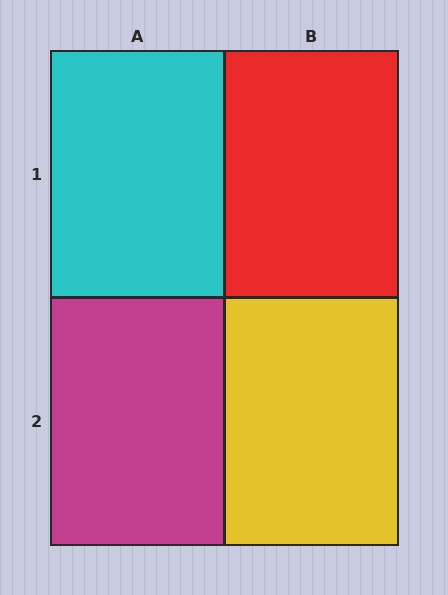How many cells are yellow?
1 cell is yellow.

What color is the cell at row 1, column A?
Cyan.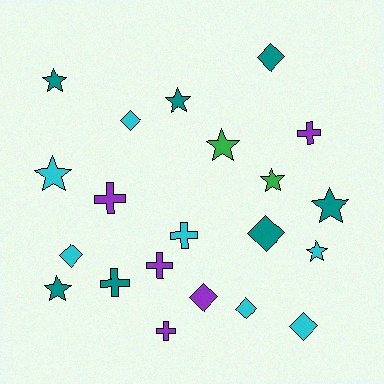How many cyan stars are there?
There are 2 cyan stars.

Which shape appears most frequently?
Star, with 8 objects.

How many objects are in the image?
There are 21 objects.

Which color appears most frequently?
Cyan, with 7 objects.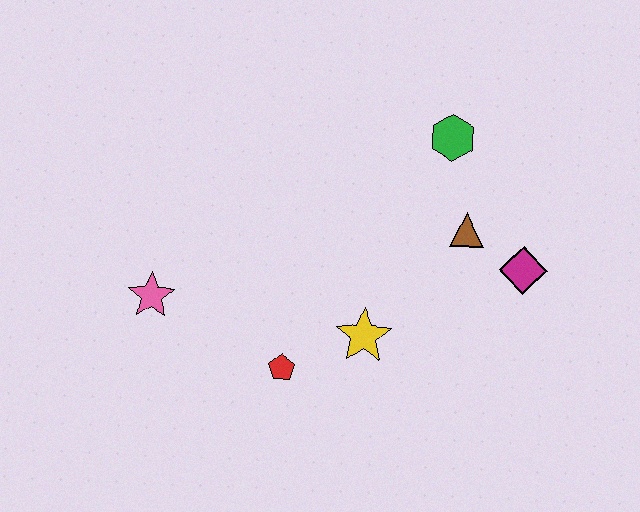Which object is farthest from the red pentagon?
The green hexagon is farthest from the red pentagon.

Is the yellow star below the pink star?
Yes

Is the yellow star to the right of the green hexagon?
No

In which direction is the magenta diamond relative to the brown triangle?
The magenta diamond is to the right of the brown triangle.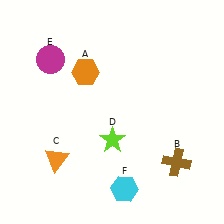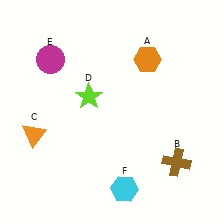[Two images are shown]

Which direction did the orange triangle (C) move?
The orange triangle (C) moved up.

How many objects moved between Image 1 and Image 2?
3 objects moved between the two images.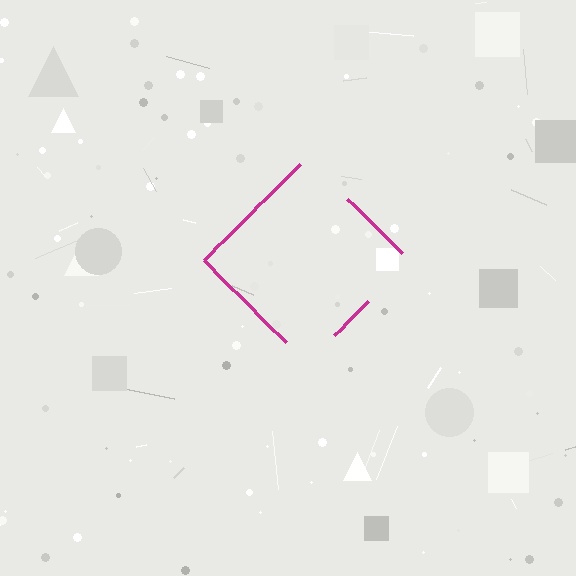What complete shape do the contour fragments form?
The contour fragments form a diamond.